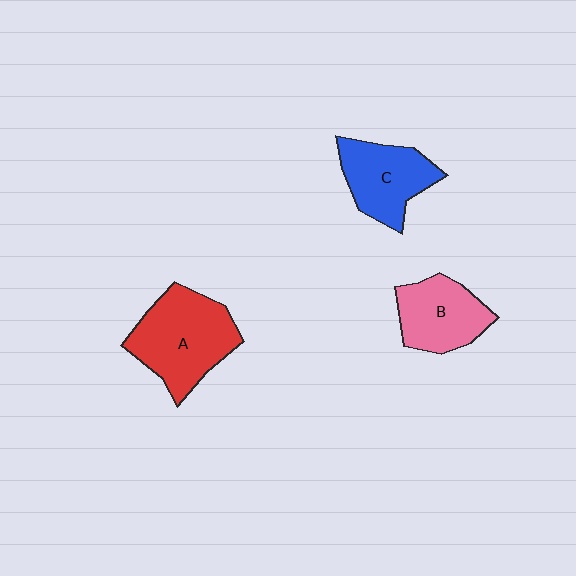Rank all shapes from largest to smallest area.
From largest to smallest: A (red), C (blue), B (pink).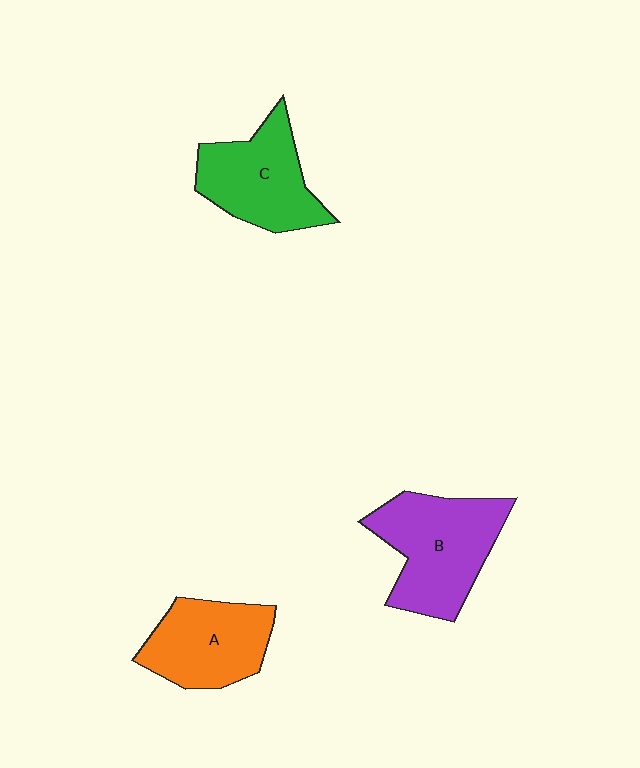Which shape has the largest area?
Shape B (purple).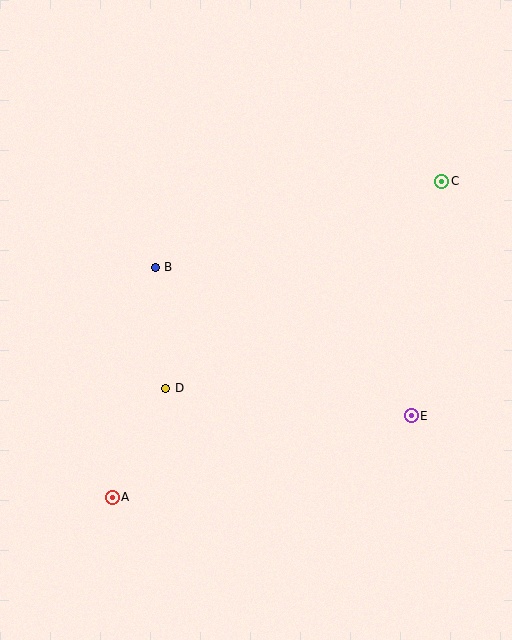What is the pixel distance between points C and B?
The distance between C and B is 299 pixels.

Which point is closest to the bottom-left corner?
Point A is closest to the bottom-left corner.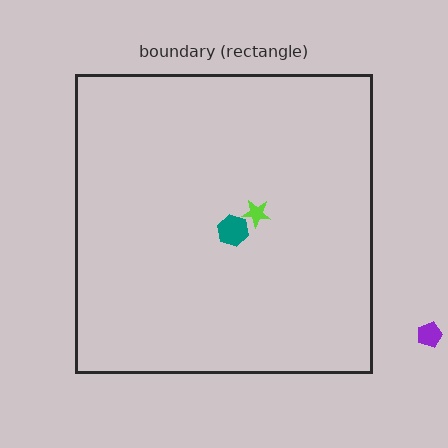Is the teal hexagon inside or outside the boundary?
Inside.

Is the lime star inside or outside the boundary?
Inside.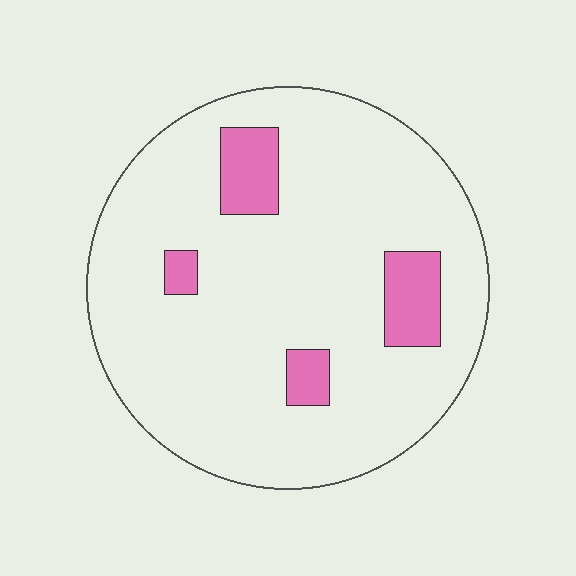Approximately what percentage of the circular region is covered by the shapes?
Approximately 10%.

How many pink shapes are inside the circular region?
4.